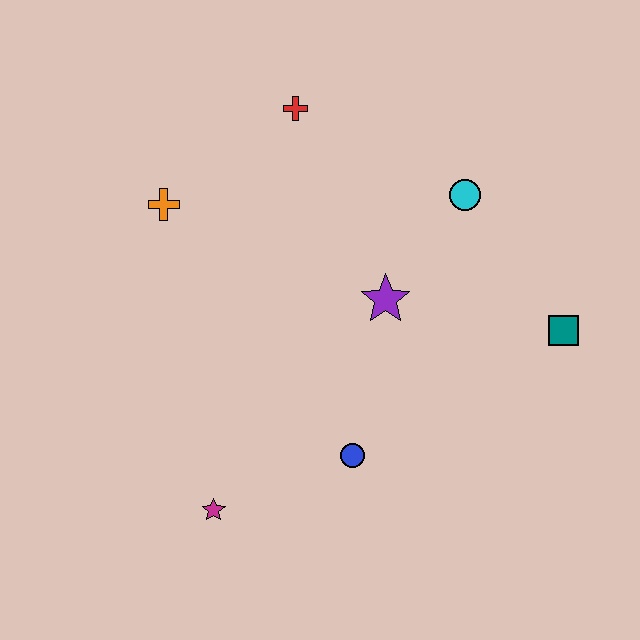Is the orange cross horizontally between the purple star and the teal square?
No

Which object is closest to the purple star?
The cyan circle is closest to the purple star.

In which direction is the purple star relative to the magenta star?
The purple star is above the magenta star.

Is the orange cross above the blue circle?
Yes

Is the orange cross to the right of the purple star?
No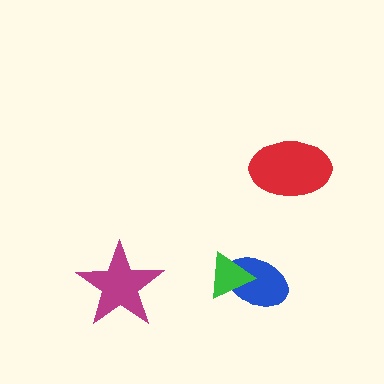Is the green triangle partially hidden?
No, no other shape covers it.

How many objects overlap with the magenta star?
0 objects overlap with the magenta star.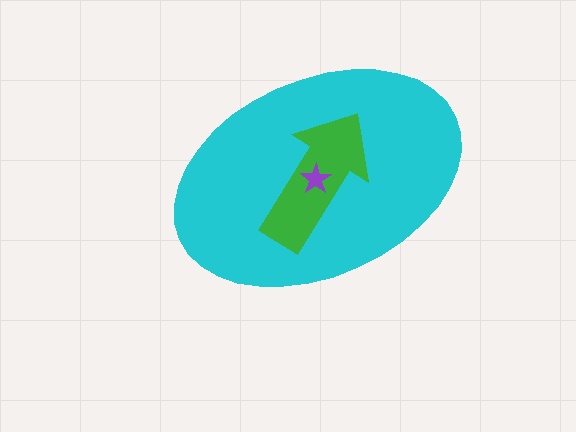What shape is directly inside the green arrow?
The purple star.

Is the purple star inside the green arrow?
Yes.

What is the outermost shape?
The cyan ellipse.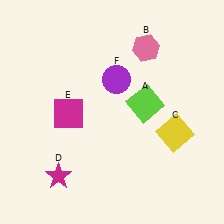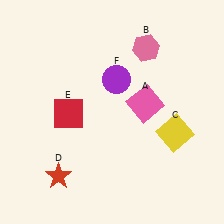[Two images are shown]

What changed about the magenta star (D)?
In Image 1, D is magenta. In Image 2, it changed to red.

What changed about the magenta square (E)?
In Image 1, E is magenta. In Image 2, it changed to red.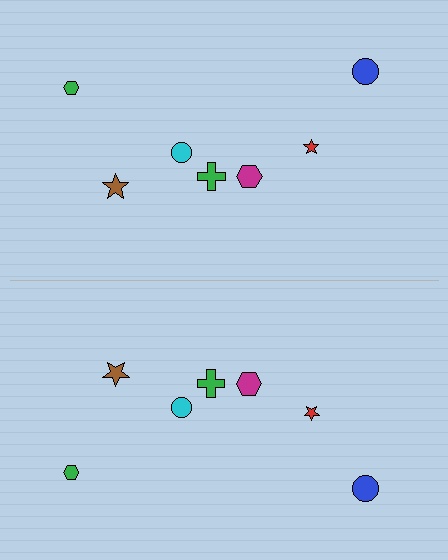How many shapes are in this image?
There are 14 shapes in this image.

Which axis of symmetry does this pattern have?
The pattern has a horizontal axis of symmetry running through the center of the image.